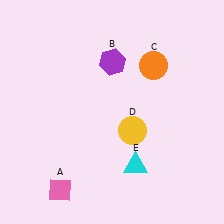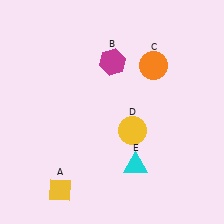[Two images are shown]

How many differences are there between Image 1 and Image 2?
There are 2 differences between the two images.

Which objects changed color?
A changed from pink to yellow. B changed from purple to magenta.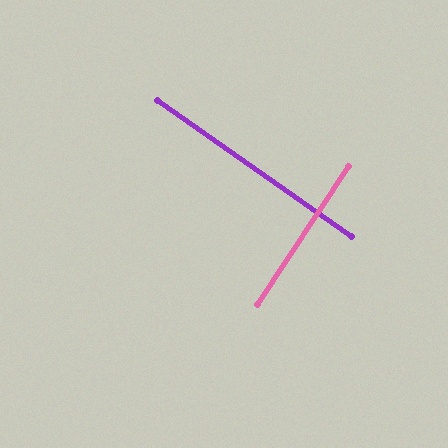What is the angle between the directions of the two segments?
Approximately 89 degrees.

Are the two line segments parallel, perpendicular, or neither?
Perpendicular — they meet at approximately 89°.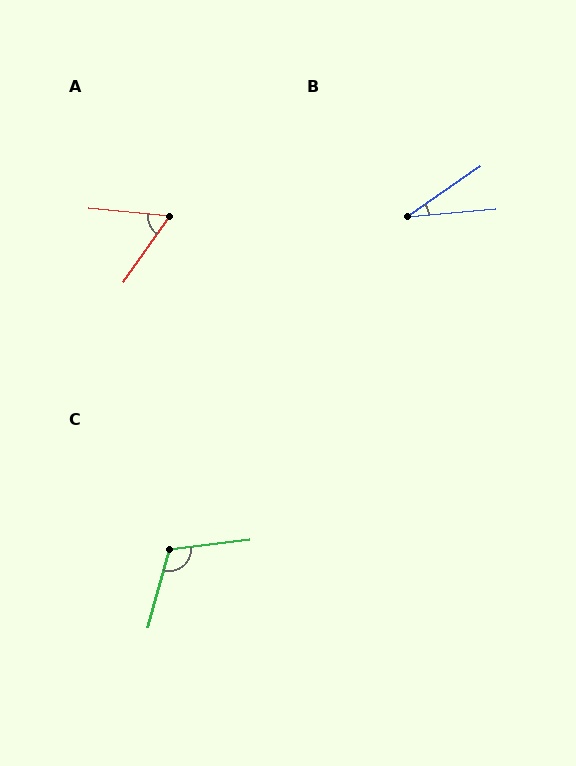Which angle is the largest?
C, at approximately 113 degrees.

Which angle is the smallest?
B, at approximately 30 degrees.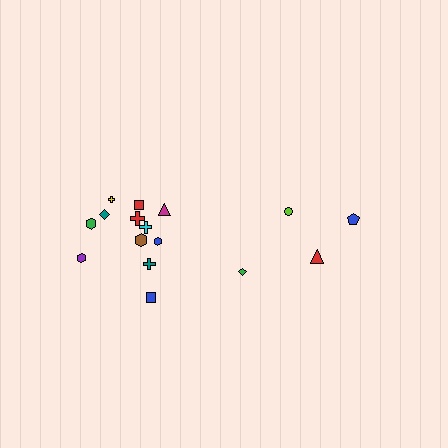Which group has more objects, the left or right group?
The left group.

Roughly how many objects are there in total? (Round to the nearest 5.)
Roughly 15 objects in total.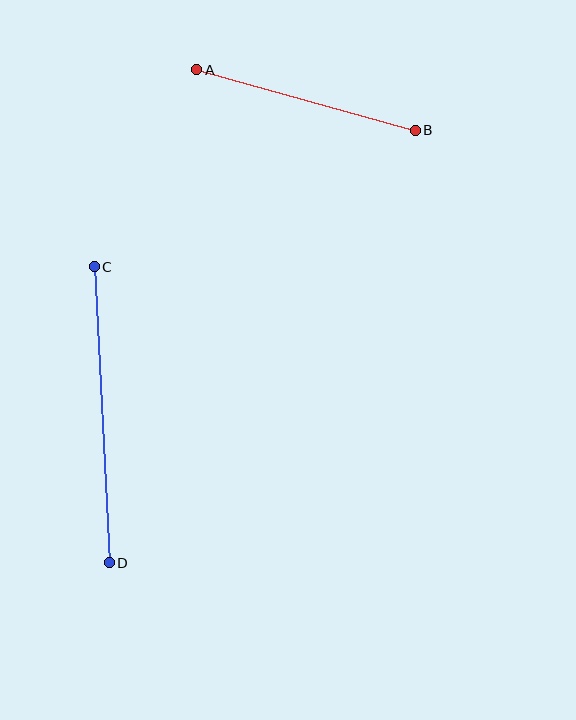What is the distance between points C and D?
The distance is approximately 296 pixels.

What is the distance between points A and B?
The distance is approximately 227 pixels.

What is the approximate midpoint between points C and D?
The midpoint is at approximately (102, 415) pixels.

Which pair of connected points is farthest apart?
Points C and D are farthest apart.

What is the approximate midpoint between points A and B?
The midpoint is at approximately (306, 100) pixels.